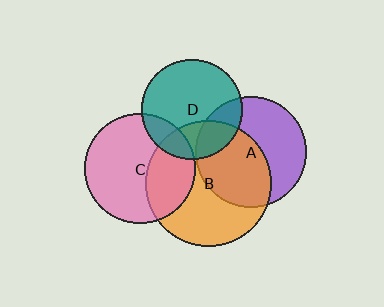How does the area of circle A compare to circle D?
Approximately 1.2 times.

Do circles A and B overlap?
Yes.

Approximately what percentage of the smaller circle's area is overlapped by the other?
Approximately 50%.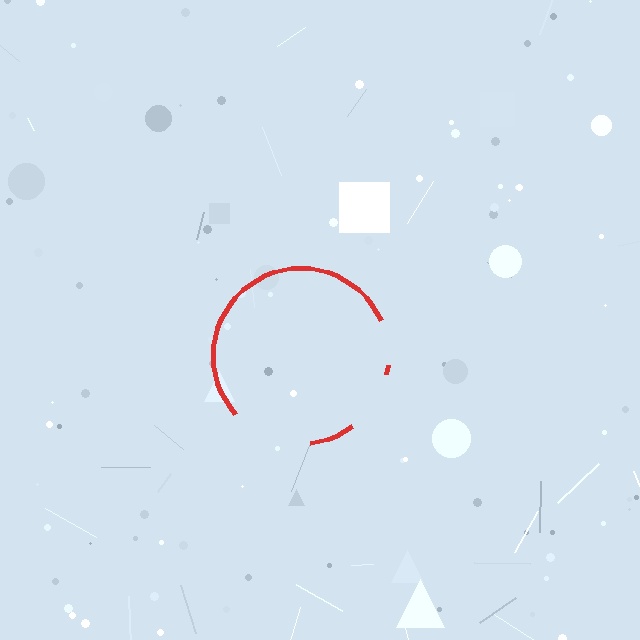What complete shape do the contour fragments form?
The contour fragments form a circle.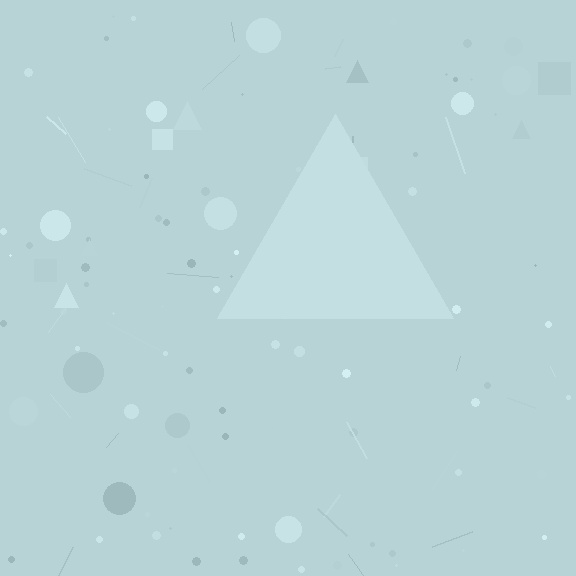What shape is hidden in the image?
A triangle is hidden in the image.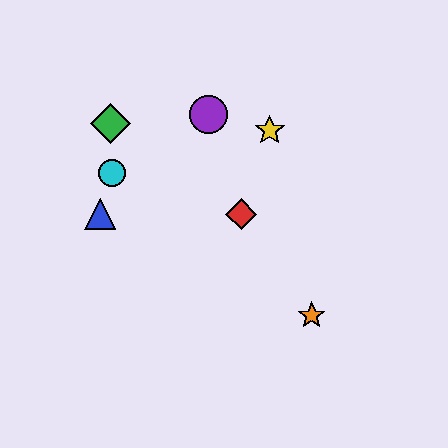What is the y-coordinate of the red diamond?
The red diamond is at y≈214.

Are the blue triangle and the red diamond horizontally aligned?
Yes, both are at y≈214.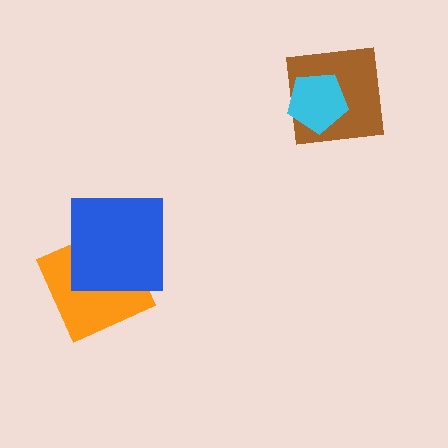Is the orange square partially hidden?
Yes, it is partially covered by another shape.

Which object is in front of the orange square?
The blue square is in front of the orange square.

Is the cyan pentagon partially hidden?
No, no other shape covers it.